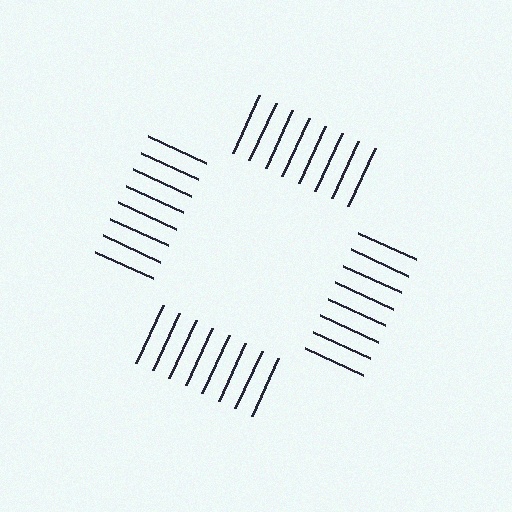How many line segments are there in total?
32 — 8 along each of the 4 edges.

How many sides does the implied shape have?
4 sides — the line-ends trace a square.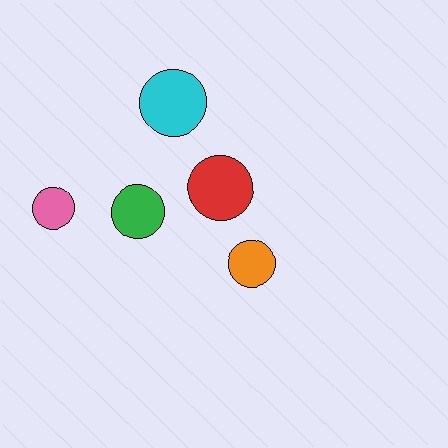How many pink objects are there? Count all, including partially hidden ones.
There is 1 pink object.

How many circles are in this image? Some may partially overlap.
There are 5 circles.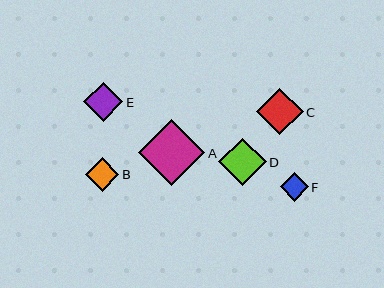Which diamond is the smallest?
Diamond F is the smallest with a size of approximately 28 pixels.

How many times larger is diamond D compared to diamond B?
Diamond D is approximately 1.4 times the size of diamond B.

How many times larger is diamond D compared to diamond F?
Diamond D is approximately 1.7 times the size of diamond F.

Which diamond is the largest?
Diamond A is the largest with a size of approximately 66 pixels.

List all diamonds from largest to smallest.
From largest to smallest: A, D, C, E, B, F.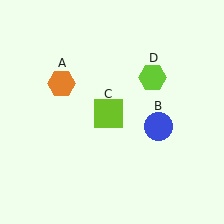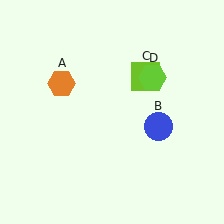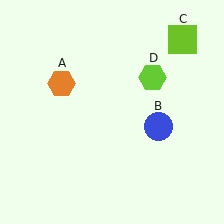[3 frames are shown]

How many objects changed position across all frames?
1 object changed position: lime square (object C).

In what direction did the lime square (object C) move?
The lime square (object C) moved up and to the right.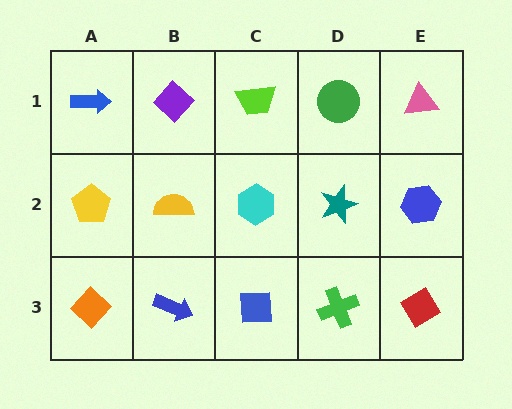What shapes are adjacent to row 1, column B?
A yellow semicircle (row 2, column B), a blue arrow (row 1, column A), a lime trapezoid (row 1, column C).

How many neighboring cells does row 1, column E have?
2.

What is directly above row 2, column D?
A green circle.